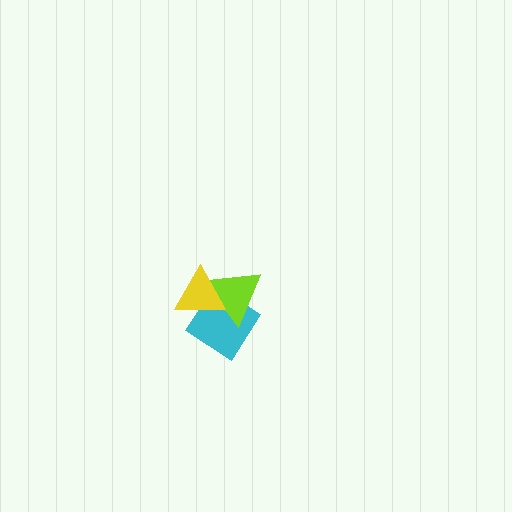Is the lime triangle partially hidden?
Yes, it is partially covered by another shape.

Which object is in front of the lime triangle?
The yellow triangle is in front of the lime triangle.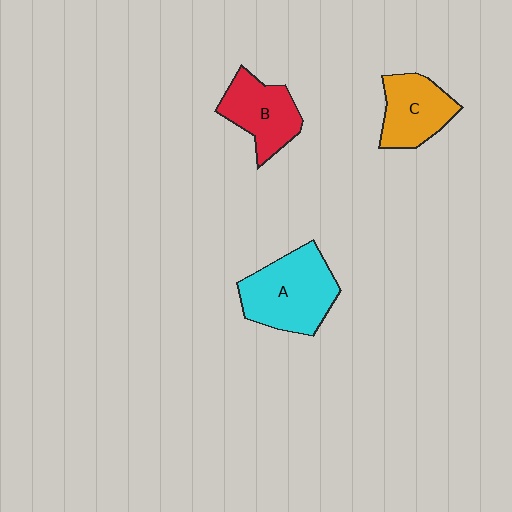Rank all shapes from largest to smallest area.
From largest to smallest: A (cyan), B (red), C (orange).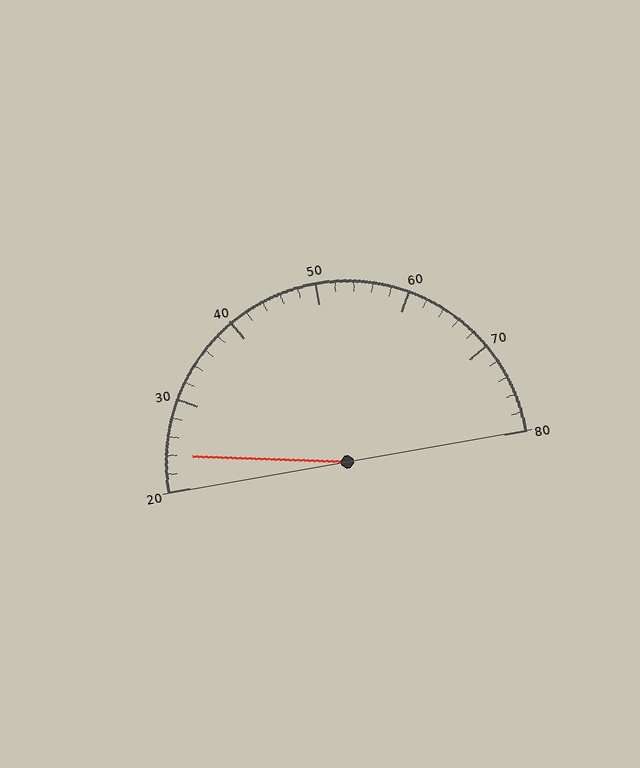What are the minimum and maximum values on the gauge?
The gauge ranges from 20 to 80.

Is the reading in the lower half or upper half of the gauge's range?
The reading is in the lower half of the range (20 to 80).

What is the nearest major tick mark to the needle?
The nearest major tick mark is 20.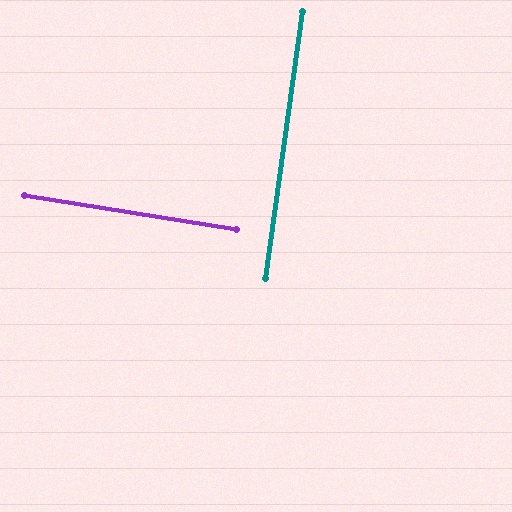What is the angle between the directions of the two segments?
Approximately 89 degrees.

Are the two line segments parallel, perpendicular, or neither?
Perpendicular — they meet at approximately 89°.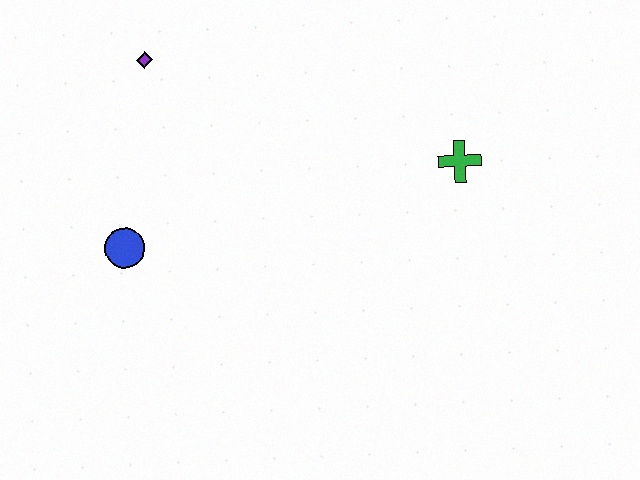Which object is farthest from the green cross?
The blue circle is farthest from the green cross.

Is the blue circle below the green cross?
Yes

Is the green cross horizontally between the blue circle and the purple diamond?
No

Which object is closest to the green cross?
The purple diamond is closest to the green cross.